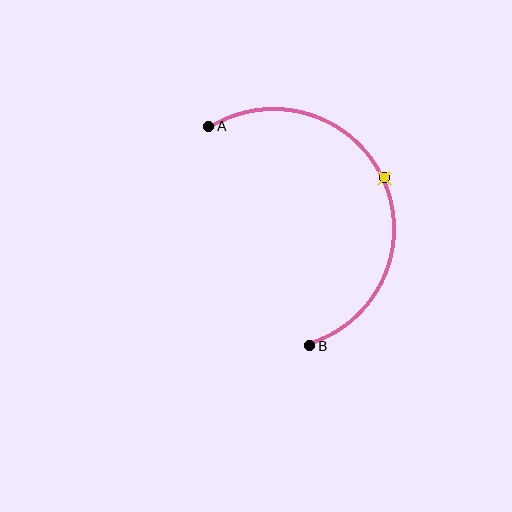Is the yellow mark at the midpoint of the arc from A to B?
Yes. The yellow mark lies on the arc at equal arc-length from both A and B — it is the arc midpoint.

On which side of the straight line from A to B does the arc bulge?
The arc bulges to the right of the straight line connecting A and B.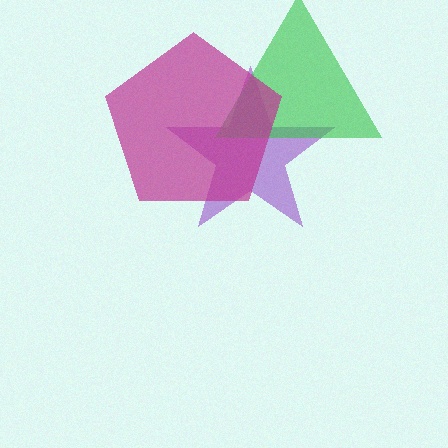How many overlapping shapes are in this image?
There are 3 overlapping shapes in the image.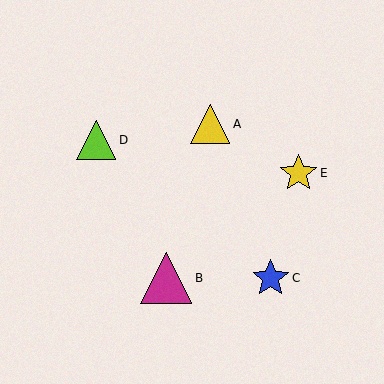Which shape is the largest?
The magenta triangle (labeled B) is the largest.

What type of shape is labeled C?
Shape C is a blue star.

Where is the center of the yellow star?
The center of the yellow star is at (299, 173).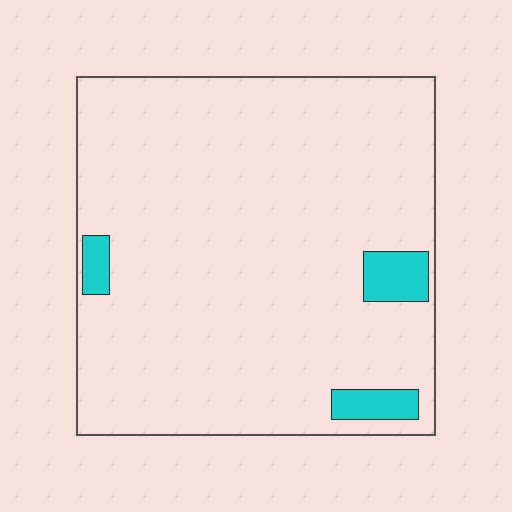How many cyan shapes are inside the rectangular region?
3.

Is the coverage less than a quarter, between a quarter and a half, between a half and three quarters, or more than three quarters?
Less than a quarter.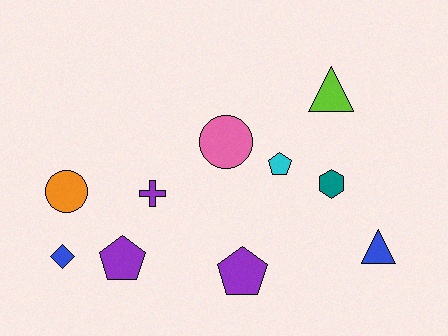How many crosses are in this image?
There is 1 cross.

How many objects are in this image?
There are 10 objects.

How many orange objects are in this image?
There is 1 orange object.